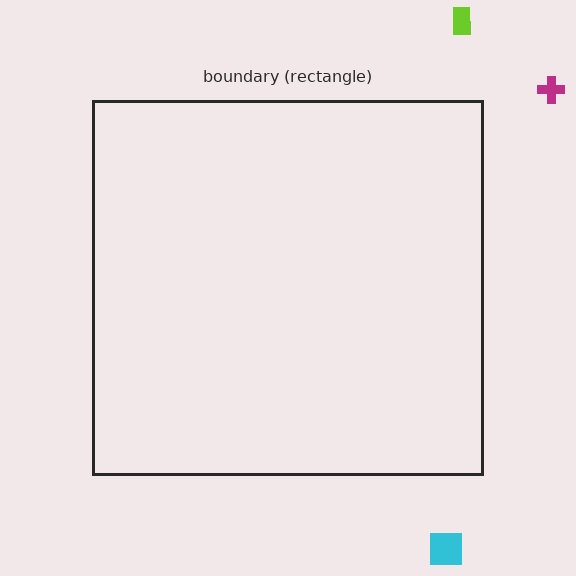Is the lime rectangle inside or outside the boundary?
Outside.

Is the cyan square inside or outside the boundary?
Outside.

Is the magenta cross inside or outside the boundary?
Outside.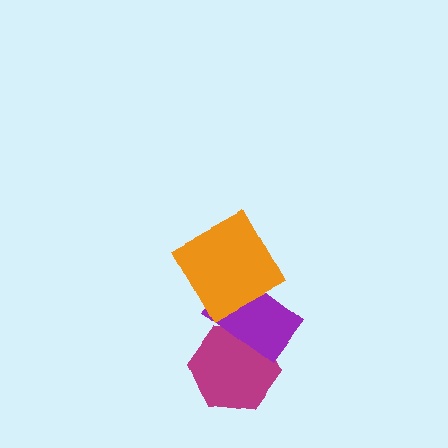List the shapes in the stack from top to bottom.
From top to bottom: the orange square, the purple rectangle, the magenta hexagon.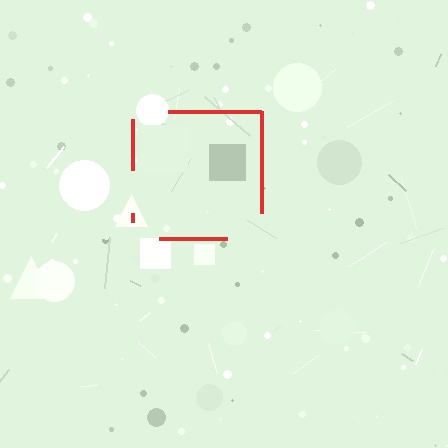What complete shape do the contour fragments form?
The contour fragments form a square.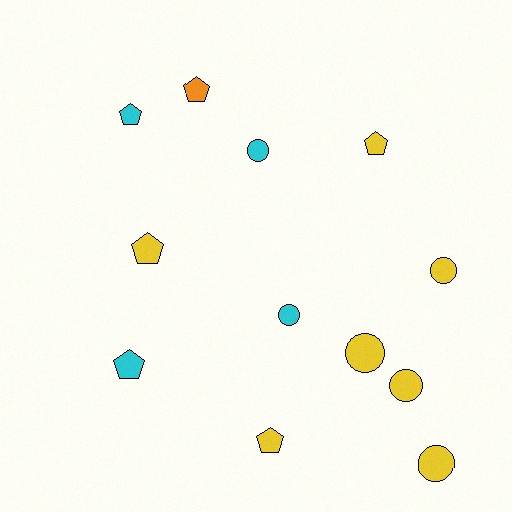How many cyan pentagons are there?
There are 2 cyan pentagons.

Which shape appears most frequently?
Pentagon, with 6 objects.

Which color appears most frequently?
Yellow, with 7 objects.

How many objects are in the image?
There are 12 objects.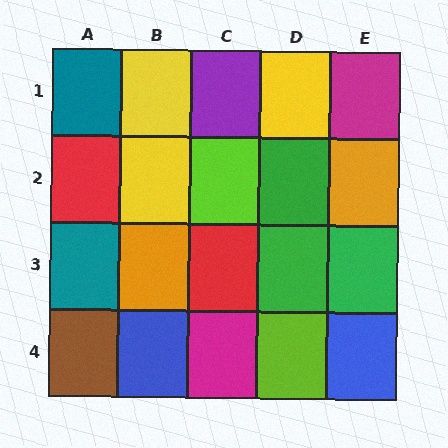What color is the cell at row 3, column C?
Red.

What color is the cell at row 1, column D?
Yellow.